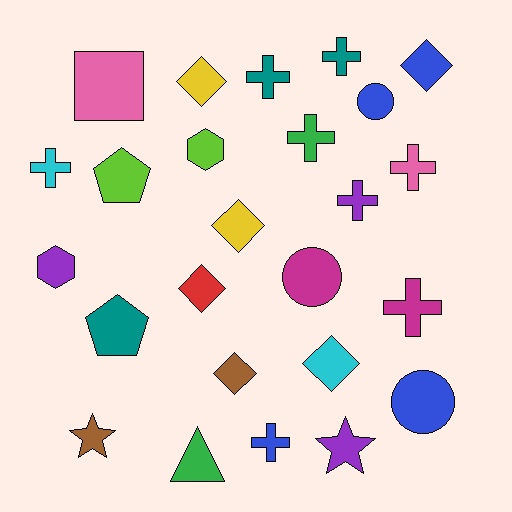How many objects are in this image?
There are 25 objects.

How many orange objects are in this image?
There are no orange objects.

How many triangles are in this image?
There is 1 triangle.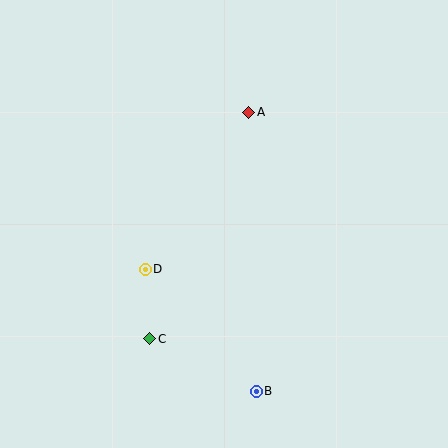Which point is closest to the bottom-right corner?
Point B is closest to the bottom-right corner.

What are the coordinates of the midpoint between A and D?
The midpoint between A and D is at (197, 191).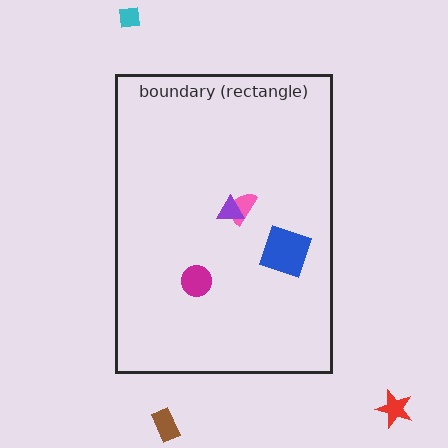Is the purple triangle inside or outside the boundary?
Inside.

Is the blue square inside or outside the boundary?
Inside.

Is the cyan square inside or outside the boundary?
Outside.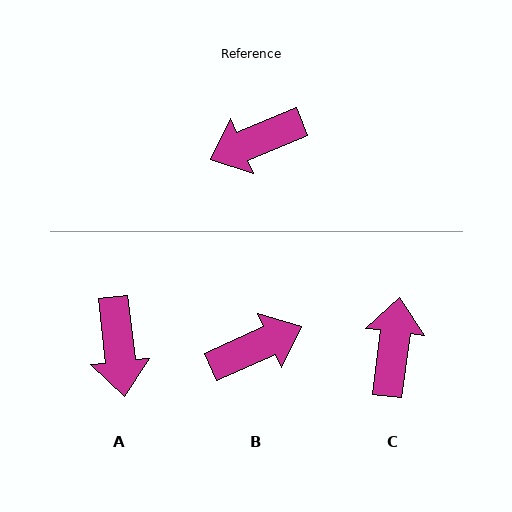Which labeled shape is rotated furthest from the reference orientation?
B, about 178 degrees away.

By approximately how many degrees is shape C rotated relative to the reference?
Approximately 120 degrees clockwise.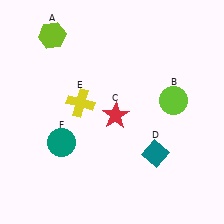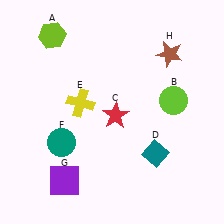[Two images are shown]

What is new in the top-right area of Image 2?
A brown star (H) was added in the top-right area of Image 2.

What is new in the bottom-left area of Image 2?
A purple square (G) was added in the bottom-left area of Image 2.